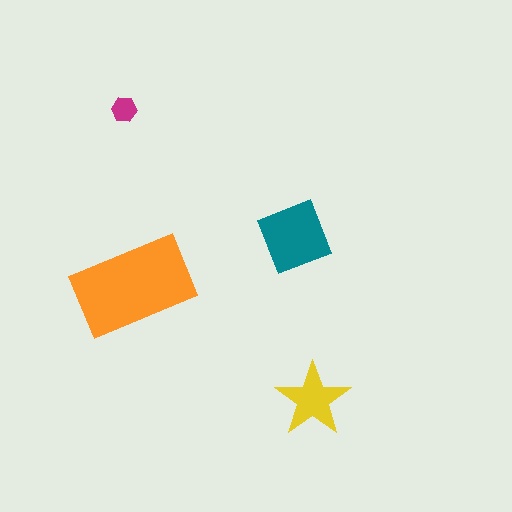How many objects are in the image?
There are 4 objects in the image.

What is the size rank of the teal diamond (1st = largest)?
2nd.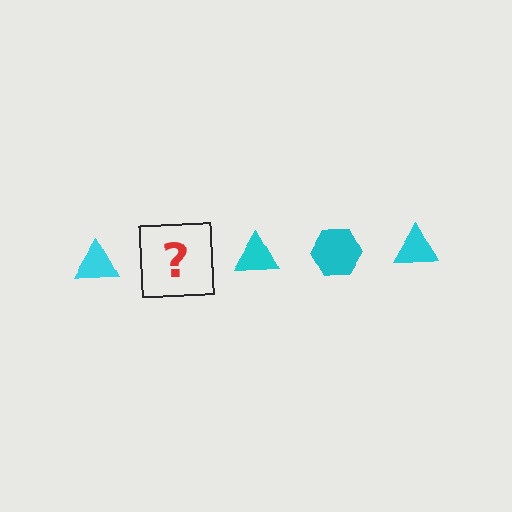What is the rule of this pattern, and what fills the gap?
The rule is that the pattern cycles through triangle, hexagon shapes in cyan. The gap should be filled with a cyan hexagon.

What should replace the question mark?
The question mark should be replaced with a cyan hexagon.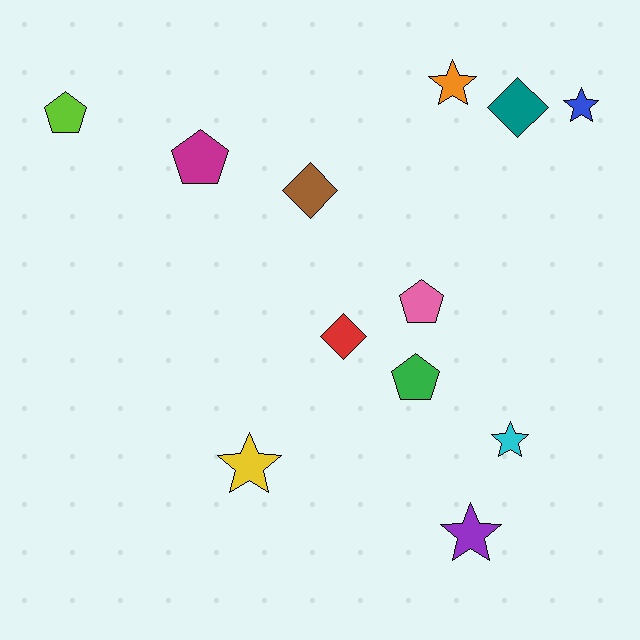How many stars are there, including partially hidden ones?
There are 5 stars.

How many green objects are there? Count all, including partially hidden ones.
There is 1 green object.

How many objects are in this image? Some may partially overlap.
There are 12 objects.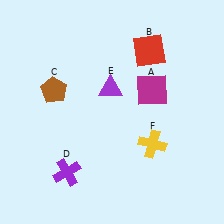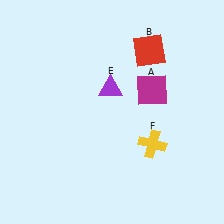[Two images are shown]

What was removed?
The purple cross (D), the brown pentagon (C) were removed in Image 2.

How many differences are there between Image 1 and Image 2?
There are 2 differences between the two images.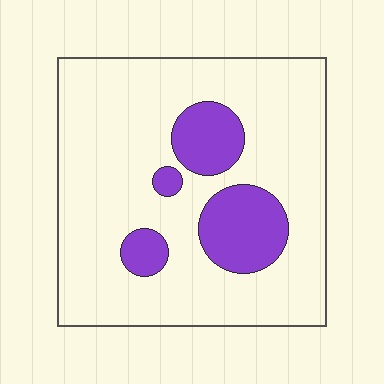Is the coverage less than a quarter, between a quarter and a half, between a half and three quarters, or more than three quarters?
Less than a quarter.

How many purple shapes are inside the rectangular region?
4.